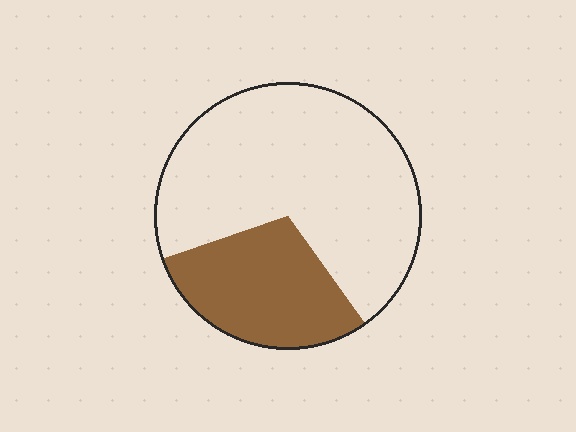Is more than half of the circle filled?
No.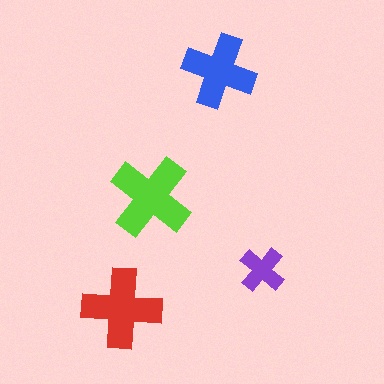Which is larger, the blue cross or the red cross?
The red one.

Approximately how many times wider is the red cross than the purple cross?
About 1.5 times wider.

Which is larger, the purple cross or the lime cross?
The lime one.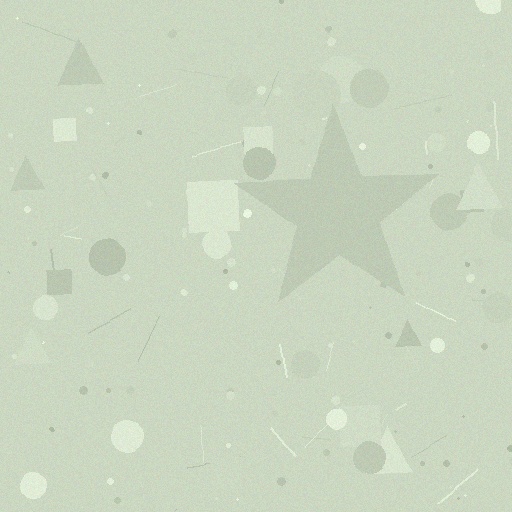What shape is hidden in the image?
A star is hidden in the image.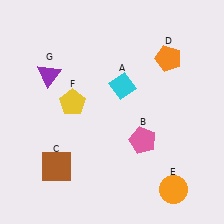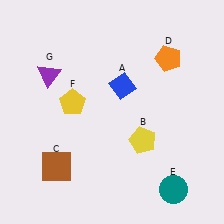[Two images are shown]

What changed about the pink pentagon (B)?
In Image 1, B is pink. In Image 2, it changed to yellow.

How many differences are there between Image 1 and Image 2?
There are 3 differences between the two images.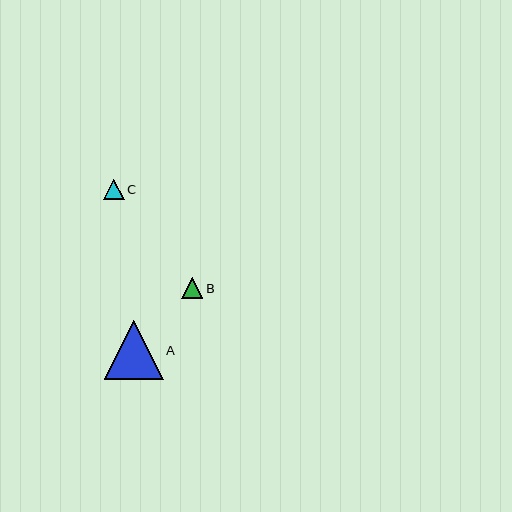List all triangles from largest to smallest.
From largest to smallest: A, B, C.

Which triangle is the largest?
Triangle A is the largest with a size of approximately 59 pixels.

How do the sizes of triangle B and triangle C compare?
Triangle B and triangle C are approximately the same size.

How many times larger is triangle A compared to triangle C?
Triangle A is approximately 2.9 times the size of triangle C.